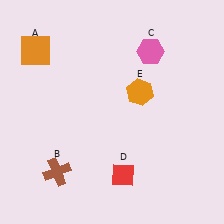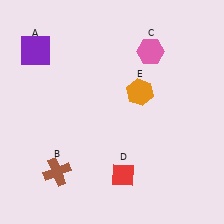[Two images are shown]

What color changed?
The square (A) changed from orange in Image 1 to purple in Image 2.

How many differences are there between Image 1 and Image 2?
There is 1 difference between the two images.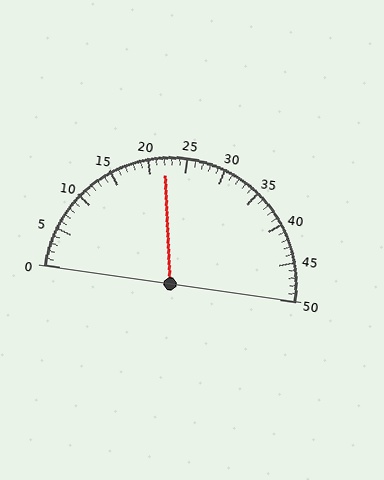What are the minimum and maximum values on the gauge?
The gauge ranges from 0 to 50.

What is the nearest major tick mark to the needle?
The nearest major tick mark is 20.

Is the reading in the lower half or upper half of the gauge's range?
The reading is in the lower half of the range (0 to 50).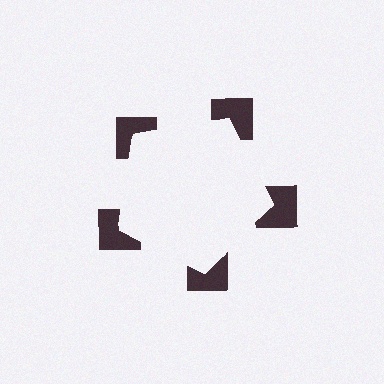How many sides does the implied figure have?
5 sides.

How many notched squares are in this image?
There are 5 — one at each vertex of the illusory pentagon.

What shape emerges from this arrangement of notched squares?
An illusory pentagon — its edges are inferred from the aligned wedge cuts in the notched squares, not physically drawn.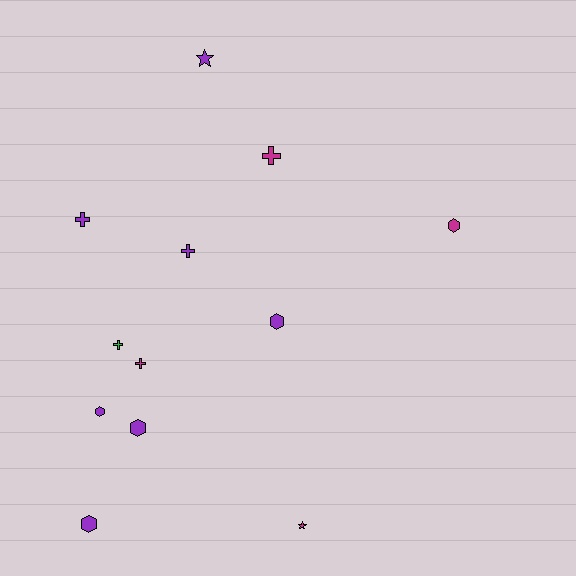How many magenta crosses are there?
There are 2 magenta crosses.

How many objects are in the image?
There are 12 objects.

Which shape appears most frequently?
Hexagon, with 5 objects.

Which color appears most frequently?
Purple, with 7 objects.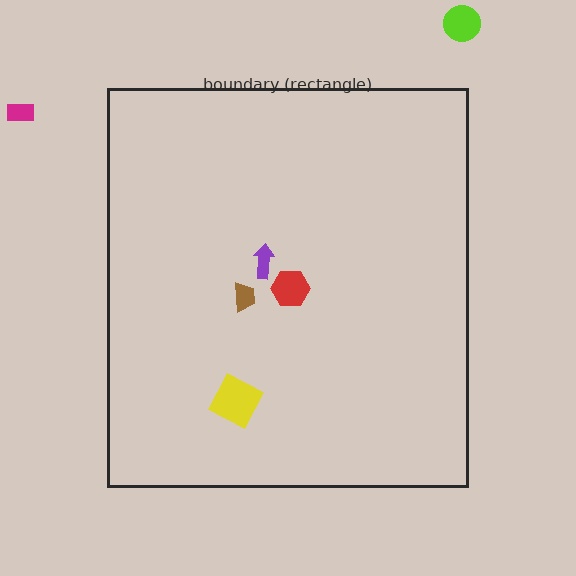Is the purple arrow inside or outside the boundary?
Inside.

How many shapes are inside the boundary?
4 inside, 2 outside.